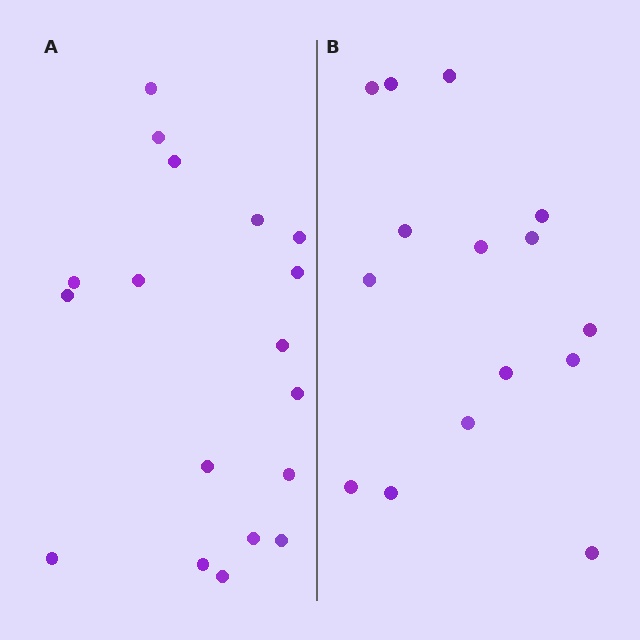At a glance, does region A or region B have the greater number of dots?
Region A (the left region) has more dots.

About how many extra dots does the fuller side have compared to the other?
Region A has just a few more — roughly 2 or 3 more dots than region B.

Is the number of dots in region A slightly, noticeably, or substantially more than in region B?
Region A has only slightly more — the two regions are fairly close. The ratio is roughly 1.2 to 1.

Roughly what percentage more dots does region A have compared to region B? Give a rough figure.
About 20% more.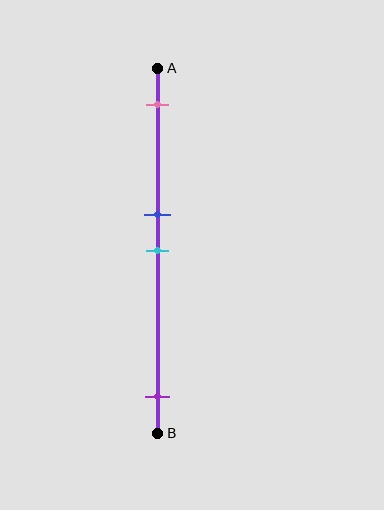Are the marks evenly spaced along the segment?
No, the marks are not evenly spaced.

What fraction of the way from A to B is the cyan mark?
The cyan mark is approximately 50% (0.5) of the way from A to B.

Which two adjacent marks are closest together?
The blue and cyan marks are the closest adjacent pair.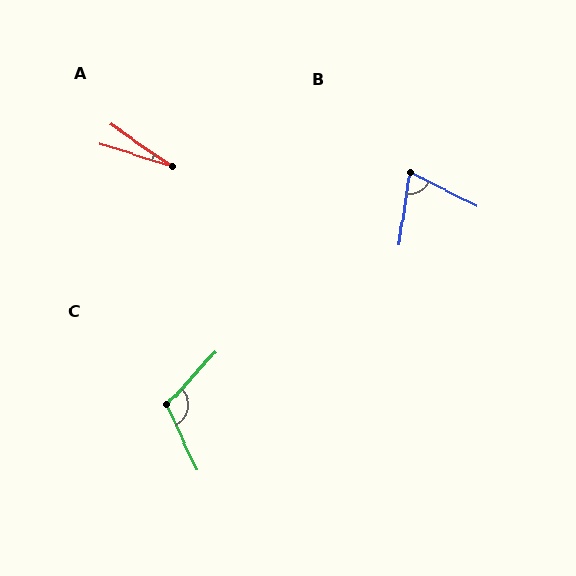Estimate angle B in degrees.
Approximately 72 degrees.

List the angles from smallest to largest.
A (17°), B (72°), C (113°).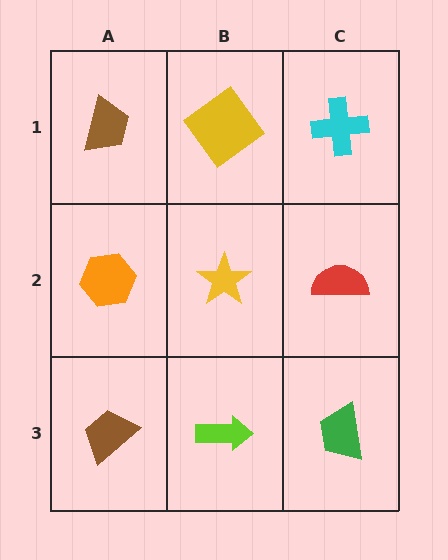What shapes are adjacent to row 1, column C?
A red semicircle (row 2, column C), a yellow diamond (row 1, column B).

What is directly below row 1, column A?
An orange hexagon.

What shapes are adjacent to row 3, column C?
A red semicircle (row 2, column C), a lime arrow (row 3, column B).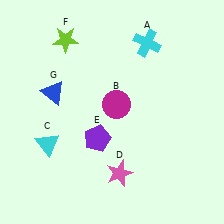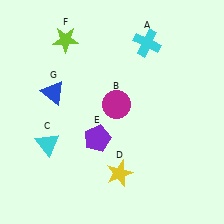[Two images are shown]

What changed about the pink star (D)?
In Image 1, D is pink. In Image 2, it changed to yellow.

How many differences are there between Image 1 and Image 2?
There is 1 difference between the two images.